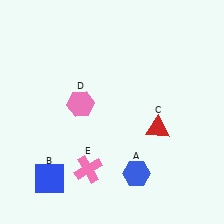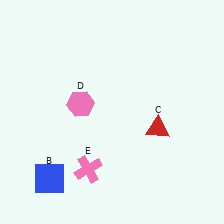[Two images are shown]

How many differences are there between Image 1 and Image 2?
There is 1 difference between the two images.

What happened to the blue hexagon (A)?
The blue hexagon (A) was removed in Image 2. It was in the bottom-right area of Image 1.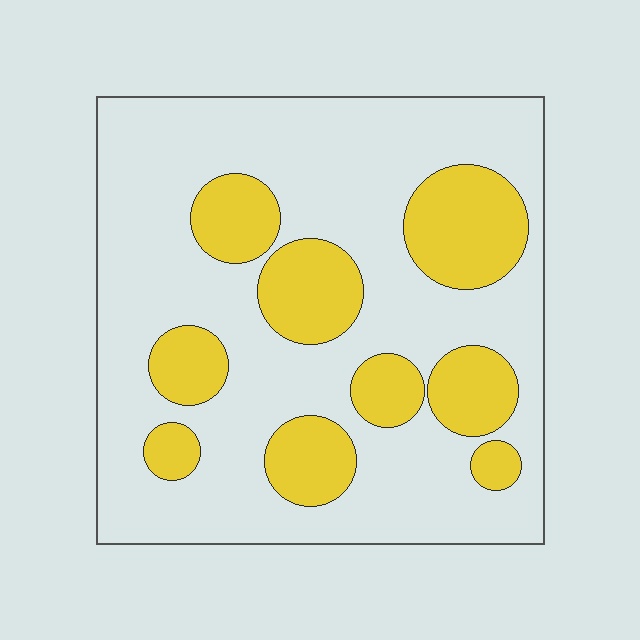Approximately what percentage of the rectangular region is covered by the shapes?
Approximately 30%.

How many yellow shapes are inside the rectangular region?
9.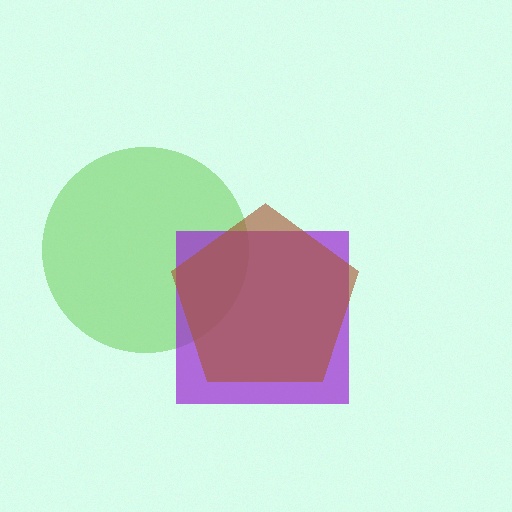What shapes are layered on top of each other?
The layered shapes are: a lime circle, a purple square, a brown pentagon.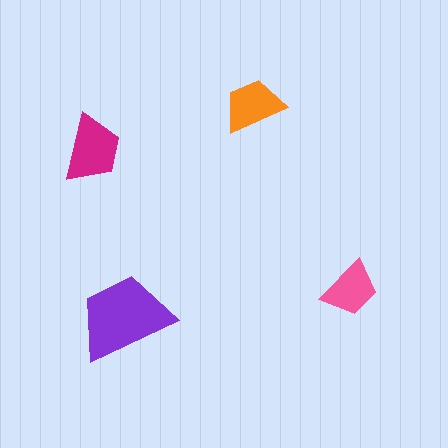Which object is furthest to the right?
The pink trapezoid is rightmost.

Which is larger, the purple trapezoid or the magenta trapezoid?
The purple one.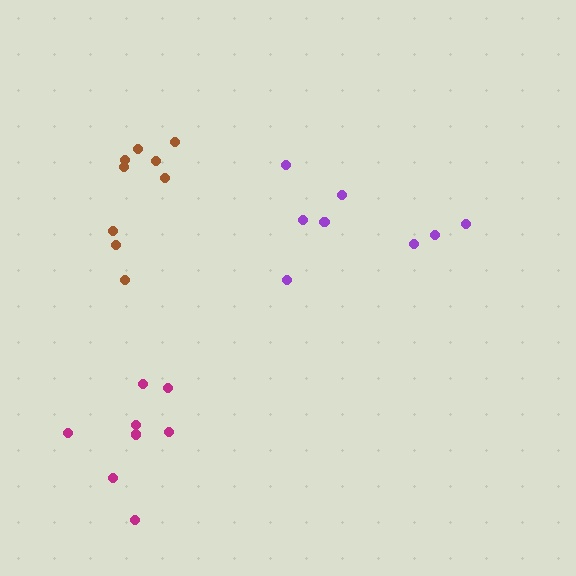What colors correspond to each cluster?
The clusters are colored: purple, magenta, brown.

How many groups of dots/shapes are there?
There are 3 groups.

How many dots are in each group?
Group 1: 8 dots, Group 2: 8 dots, Group 3: 9 dots (25 total).